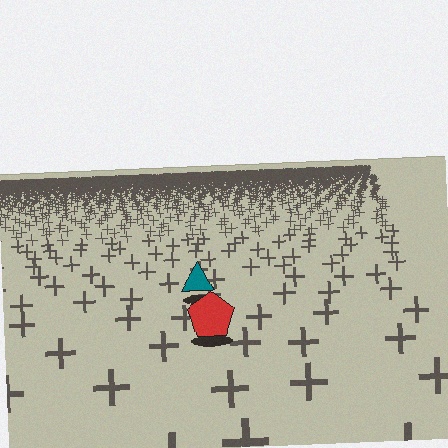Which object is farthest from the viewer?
The teal triangle is farthest from the viewer. It appears smaller and the ground texture around it is denser.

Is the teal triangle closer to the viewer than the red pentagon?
No. The red pentagon is closer — you can tell from the texture gradient: the ground texture is coarser near it.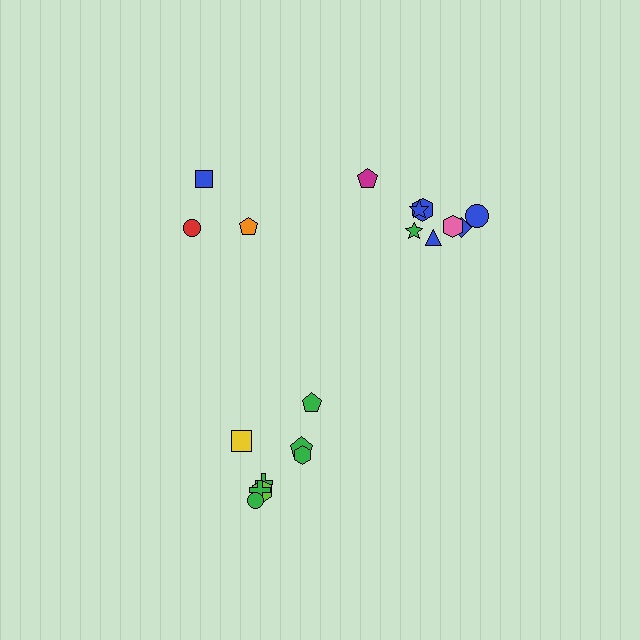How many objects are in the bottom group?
There are 8 objects.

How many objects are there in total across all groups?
There are 19 objects.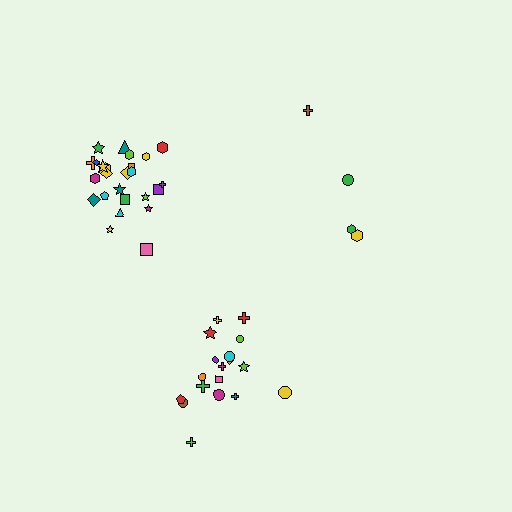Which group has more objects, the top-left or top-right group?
The top-left group.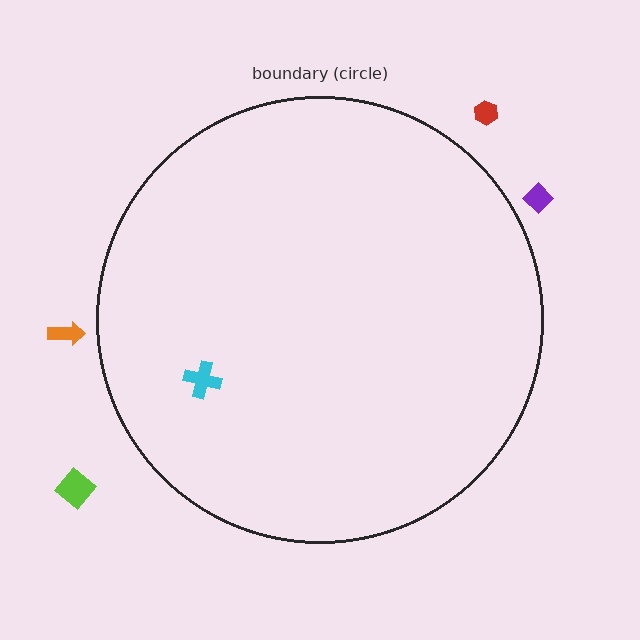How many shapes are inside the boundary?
1 inside, 4 outside.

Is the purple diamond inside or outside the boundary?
Outside.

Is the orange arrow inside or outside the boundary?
Outside.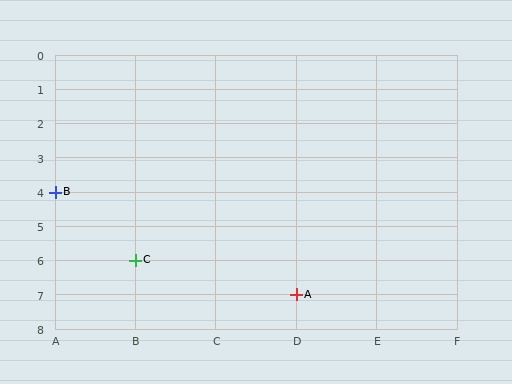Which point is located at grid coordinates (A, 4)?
Point B is at (A, 4).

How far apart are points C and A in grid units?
Points C and A are 2 columns and 1 row apart (about 2.2 grid units diagonally).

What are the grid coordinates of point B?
Point B is at grid coordinates (A, 4).